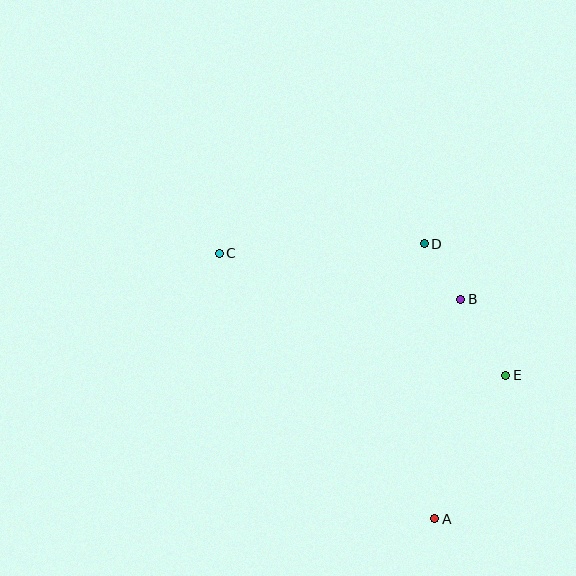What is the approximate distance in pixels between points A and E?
The distance between A and E is approximately 160 pixels.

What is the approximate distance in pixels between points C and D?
The distance between C and D is approximately 205 pixels.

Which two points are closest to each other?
Points B and D are closest to each other.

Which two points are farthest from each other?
Points A and C are farthest from each other.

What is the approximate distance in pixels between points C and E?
The distance between C and E is approximately 311 pixels.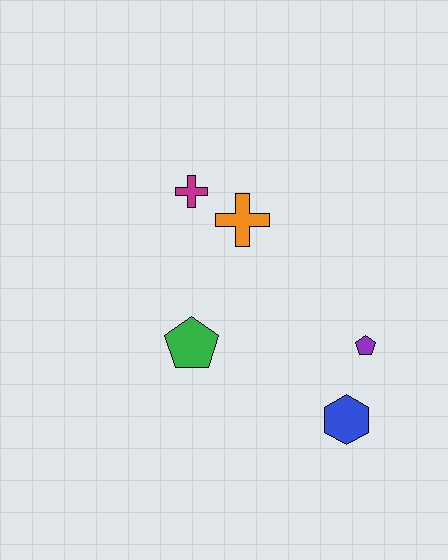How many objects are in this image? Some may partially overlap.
There are 5 objects.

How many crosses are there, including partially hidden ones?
There are 2 crosses.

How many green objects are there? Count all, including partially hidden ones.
There is 1 green object.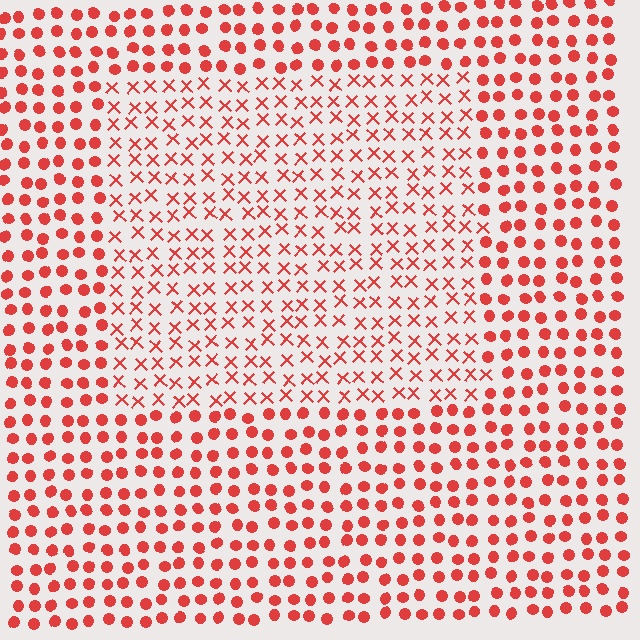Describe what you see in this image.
The image is filled with small red elements arranged in a uniform grid. A rectangle-shaped region contains X marks, while the surrounding area contains circles. The boundary is defined purely by the change in element shape.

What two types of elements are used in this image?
The image uses X marks inside the rectangle region and circles outside it.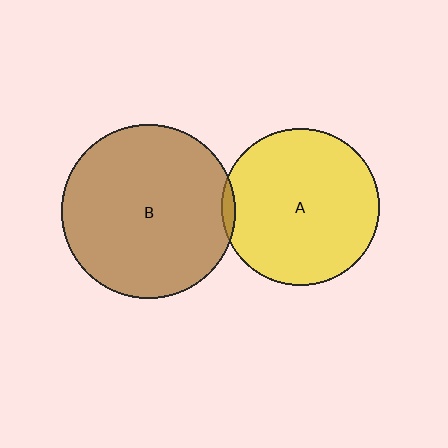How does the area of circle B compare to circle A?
Approximately 1.2 times.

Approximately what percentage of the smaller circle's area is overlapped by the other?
Approximately 5%.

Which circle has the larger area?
Circle B (brown).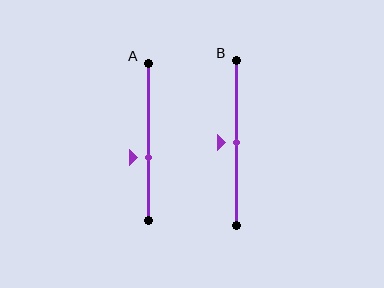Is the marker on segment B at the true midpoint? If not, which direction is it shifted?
Yes, the marker on segment B is at the true midpoint.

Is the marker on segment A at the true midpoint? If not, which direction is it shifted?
No, the marker on segment A is shifted downward by about 10% of the segment length.